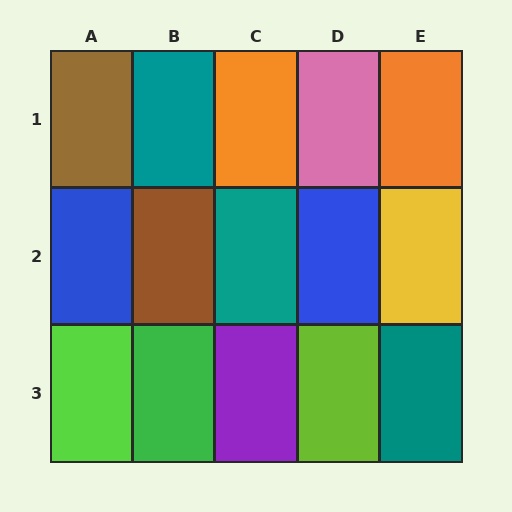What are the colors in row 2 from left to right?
Blue, brown, teal, blue, yellow.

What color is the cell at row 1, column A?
Brown.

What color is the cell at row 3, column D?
Lime.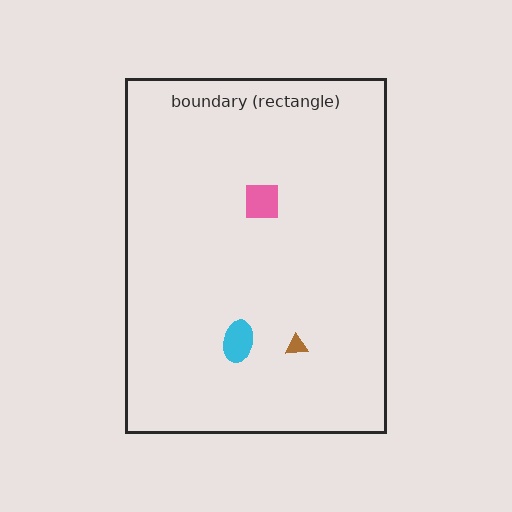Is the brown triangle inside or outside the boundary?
Inside.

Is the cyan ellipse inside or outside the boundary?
Inside.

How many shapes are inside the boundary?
3 inside, 0 outside.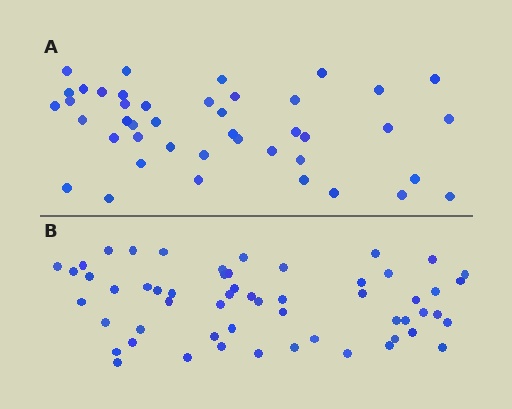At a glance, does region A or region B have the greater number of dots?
Region B (the bottom region) has more dots.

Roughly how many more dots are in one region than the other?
Region B has approximately 15 more dots than region A.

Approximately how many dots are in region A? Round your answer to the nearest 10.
About 40 dots. (The exact count is 43, which rounds to 40.)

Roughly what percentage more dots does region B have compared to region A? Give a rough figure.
About 30% more.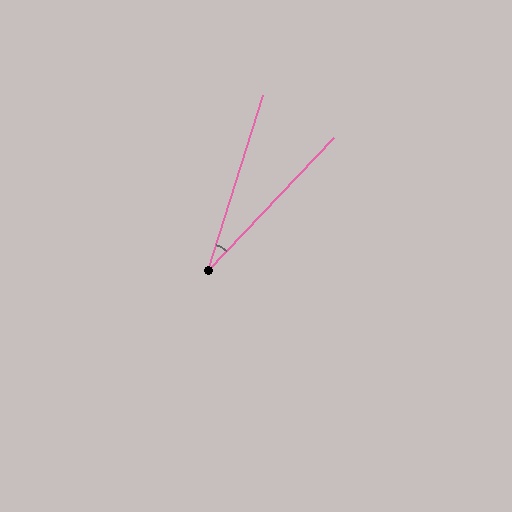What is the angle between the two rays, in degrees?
Approximately 26 degrees.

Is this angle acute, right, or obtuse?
It is acute.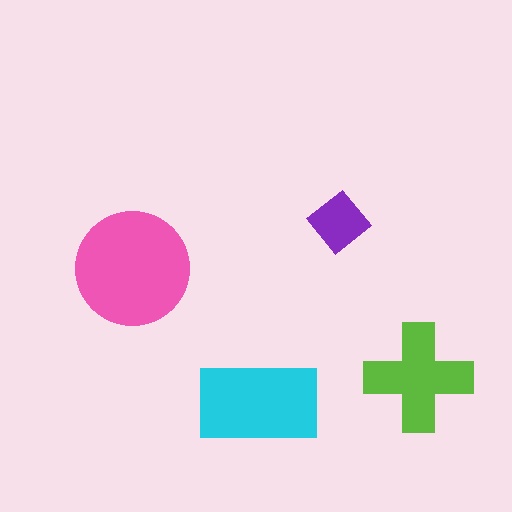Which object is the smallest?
The purple diamond.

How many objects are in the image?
There are 4 objects in the image.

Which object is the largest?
The pink circle.